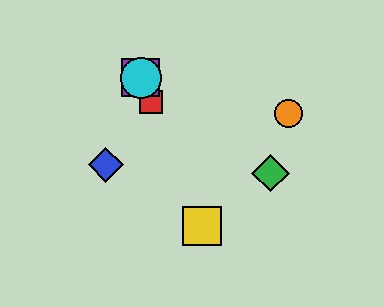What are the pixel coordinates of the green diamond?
The green diamond is at (270, 173).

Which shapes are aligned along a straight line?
The red square, the yellow square, the purple square, the cyan circle are aligned along a straight line.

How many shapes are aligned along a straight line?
4 shapes (the red square, the yellow square, the purple square, the cyan circle) are aligned along a straight line.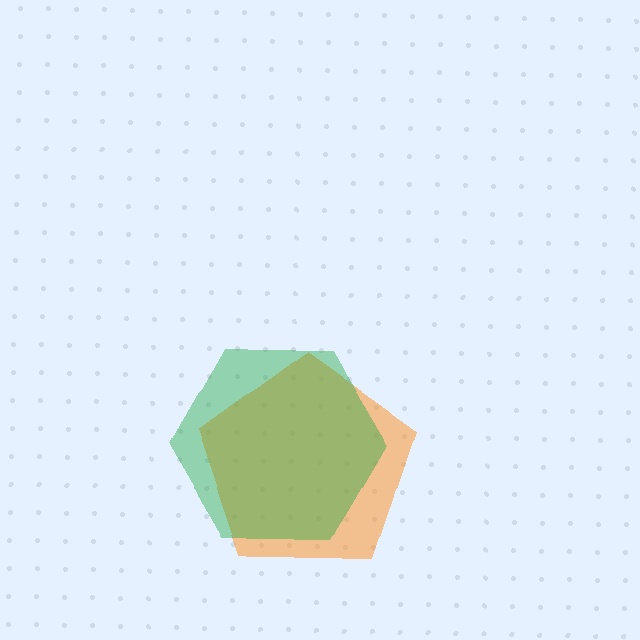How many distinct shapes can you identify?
There are 2 distinct shapes: an orange pentagon, a green hexagon.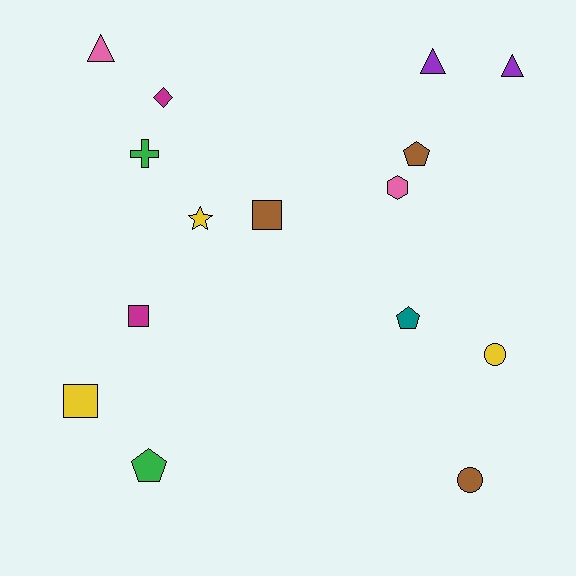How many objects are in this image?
There are 15 objects.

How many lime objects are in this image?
There are no lime objects.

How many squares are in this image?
There are 3 squares.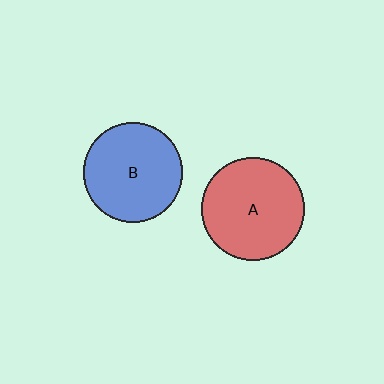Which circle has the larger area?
Circle A (red).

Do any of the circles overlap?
No, none of the circles overlap.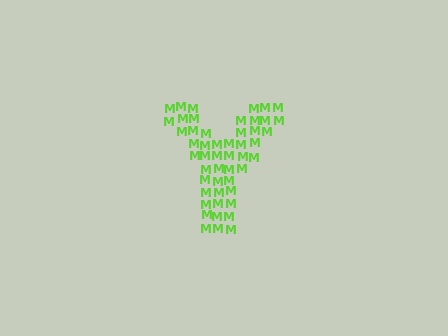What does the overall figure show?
The overall figure shows the letter Y.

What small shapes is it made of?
It is made of small letter M's.